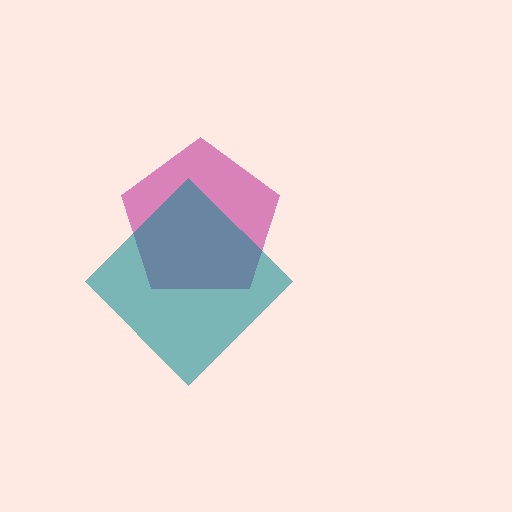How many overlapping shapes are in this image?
There are 2 overlapping shapes in the image.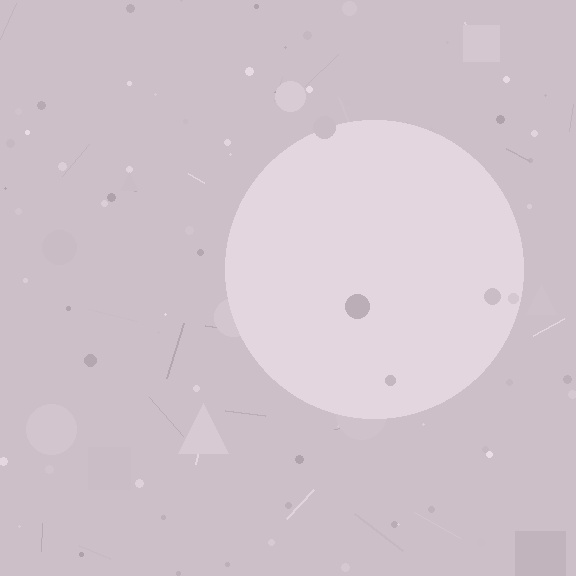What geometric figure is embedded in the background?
A circle is embedded in the background.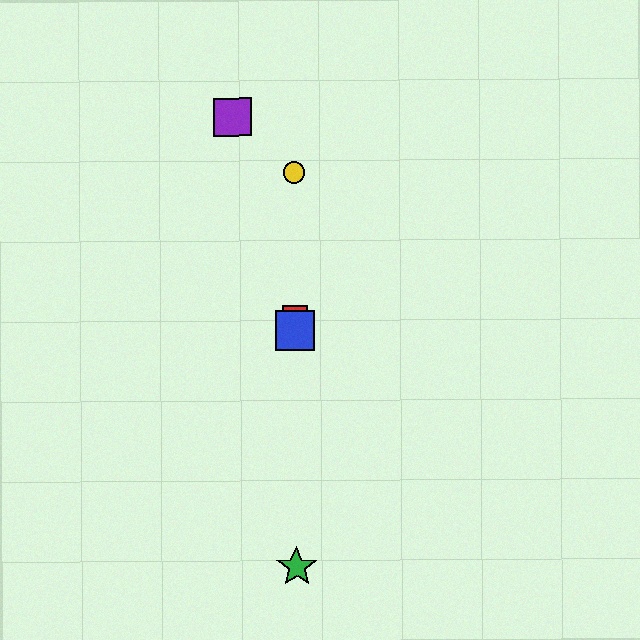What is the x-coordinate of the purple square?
The purple square is at x≈232.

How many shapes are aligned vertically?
4 shapes (the red square, the blue square, the green star, the yellow circle) are aligned vertically.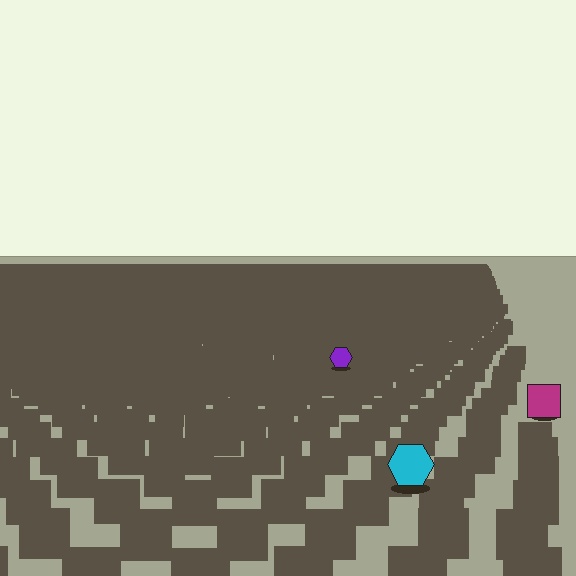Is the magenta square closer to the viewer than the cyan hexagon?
No. The cyan hexagon is closer — you can tell from the texture gradient: the ground texture is coarser near it.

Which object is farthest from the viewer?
The purple hexagon is farthest from the viewer. It appears smaller and the ground texture around it is denser.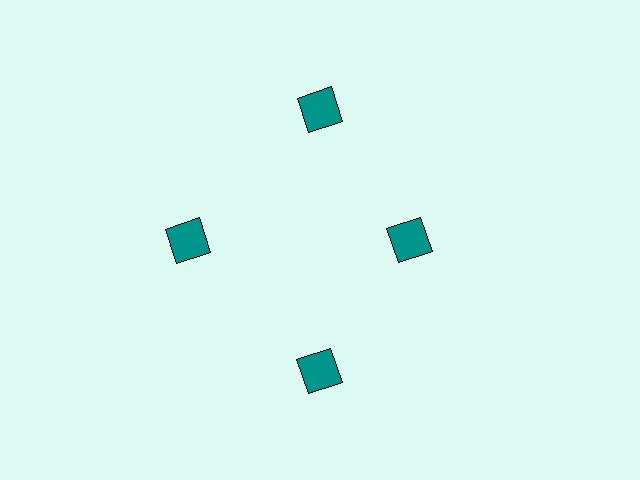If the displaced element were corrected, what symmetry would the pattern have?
It would have 4-fold rotational symmetry — the pattern would map onto itself every 90 degrees.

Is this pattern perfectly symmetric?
No. The 4 teal squares are arranged in a ring, but one element near the 3 o'clock position is pulled inward toward the center, breaking the 4-fold rotational symmetry.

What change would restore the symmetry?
The symmetry would be restored by moving it outward, back onto the ring so that all 4 squares sit at equal angles and equal distance from the center.